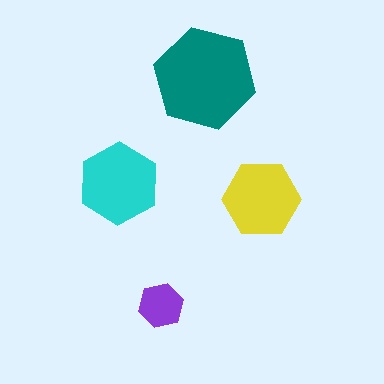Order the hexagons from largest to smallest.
the teal one, the cyan one, the yellow one, the purple one.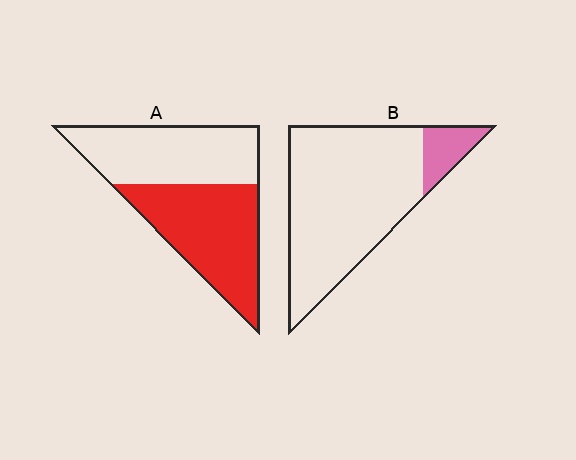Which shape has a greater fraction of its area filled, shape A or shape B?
Shape A.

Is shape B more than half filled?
No.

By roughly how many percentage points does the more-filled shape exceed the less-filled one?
By roughly 40 percentage points (A over B).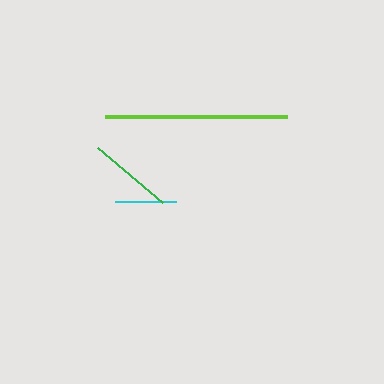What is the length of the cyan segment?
The cyan segment is approximately 61 pixels long.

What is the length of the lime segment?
The lime segment is approximately 182 pixels long.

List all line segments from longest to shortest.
From longest to shortest: lime, green, cyan.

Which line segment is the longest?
The lime line is the longest at approximately 182 pixels.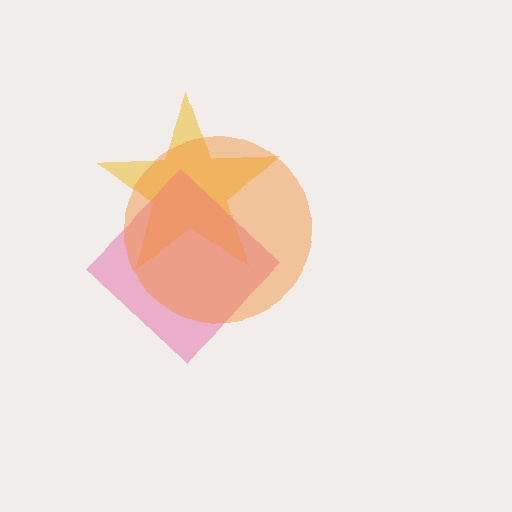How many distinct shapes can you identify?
There are 3 distinct shapes: a yellow star, a pink diamond, an orange circle.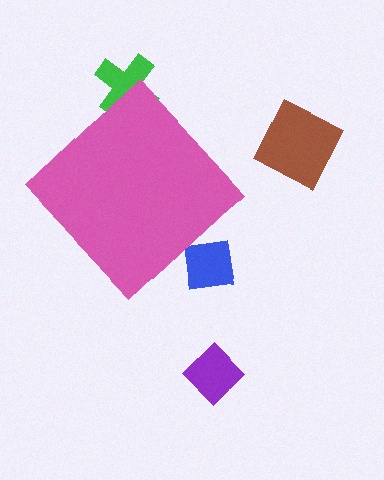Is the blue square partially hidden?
Yes, the blue square is partially hidden behind the pink diamond.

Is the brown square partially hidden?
No, the brown square is fully visible.